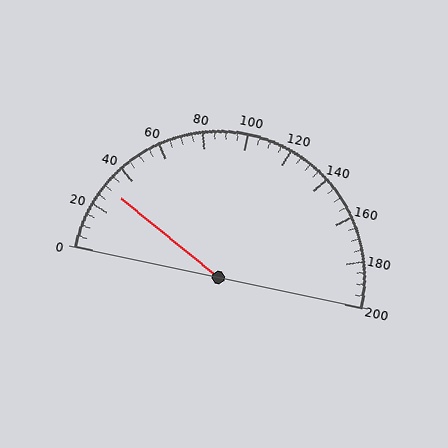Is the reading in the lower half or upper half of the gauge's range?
The reading is in the lower half of the range (0 to 200).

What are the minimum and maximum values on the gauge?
The gauge ranges from 0 to 200.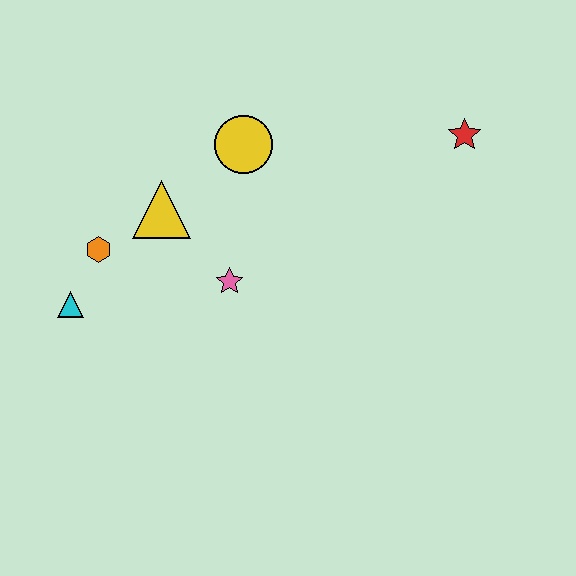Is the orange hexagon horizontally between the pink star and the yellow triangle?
No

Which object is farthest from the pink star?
The red star is farthest from the pink star.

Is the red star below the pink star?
No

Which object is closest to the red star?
The yellow circle is closest to the red star.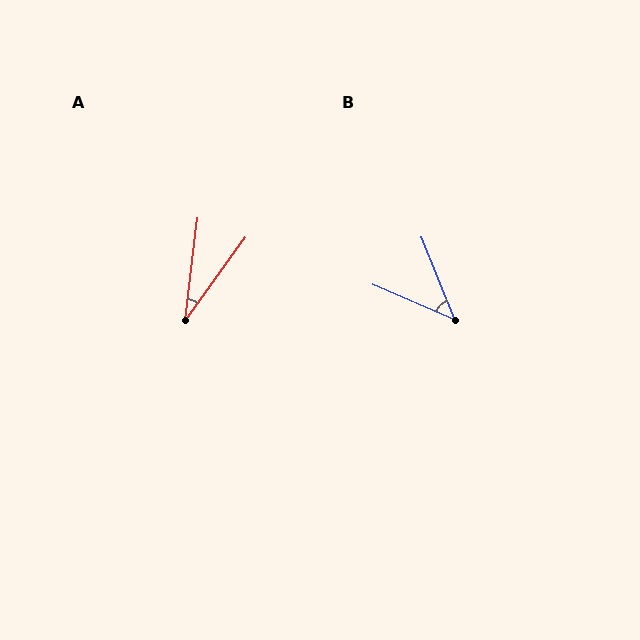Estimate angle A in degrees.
Approximately 29 degrees.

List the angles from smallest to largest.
A (29°), B (45°).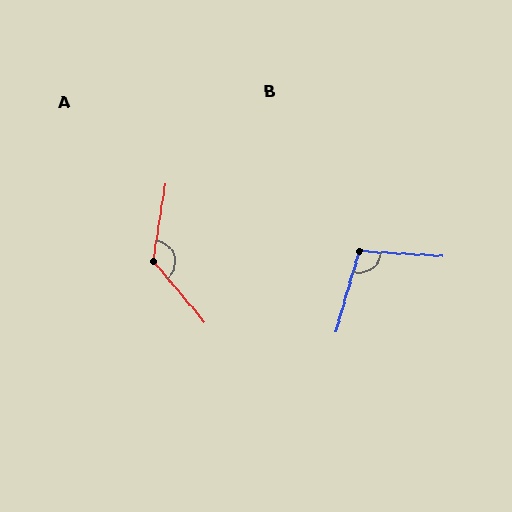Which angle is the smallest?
B, at approximately 102 degrees.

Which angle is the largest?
A, at approximately 131 degrees.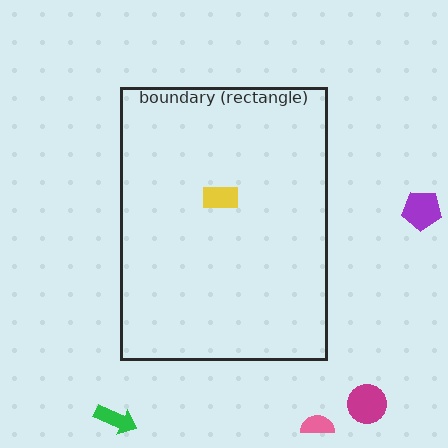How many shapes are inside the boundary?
1 inside, 4 outside.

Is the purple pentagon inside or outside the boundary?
Outside.